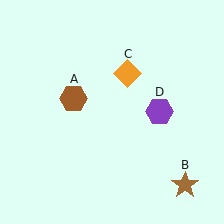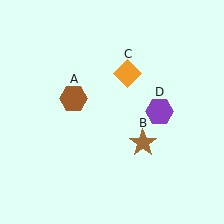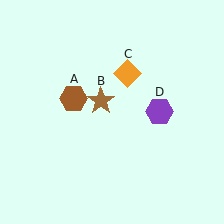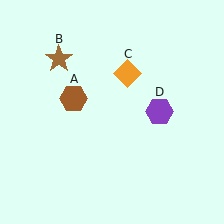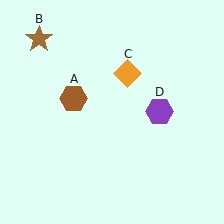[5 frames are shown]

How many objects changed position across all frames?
1 object changed position: brown star (object B).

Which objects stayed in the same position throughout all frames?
Brown hexagon (object A) and orange diamond (object C) and purple hexagon (object D) remained stationary.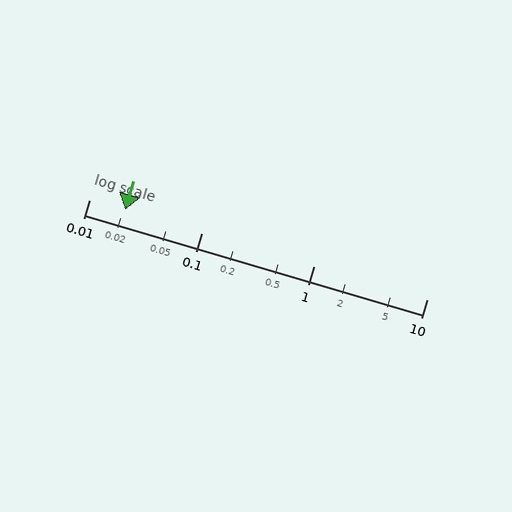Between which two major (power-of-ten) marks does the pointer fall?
The pointer is between 0.01 and 0.1.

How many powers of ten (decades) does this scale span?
The scale spans 3 decades, from 0.01 to 10.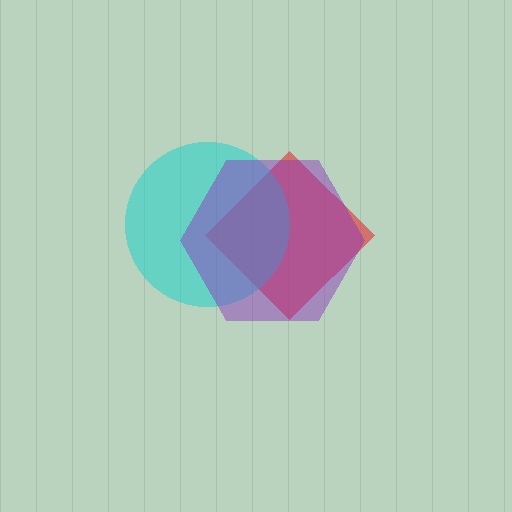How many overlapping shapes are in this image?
There are 3 overlapping shapes in the image.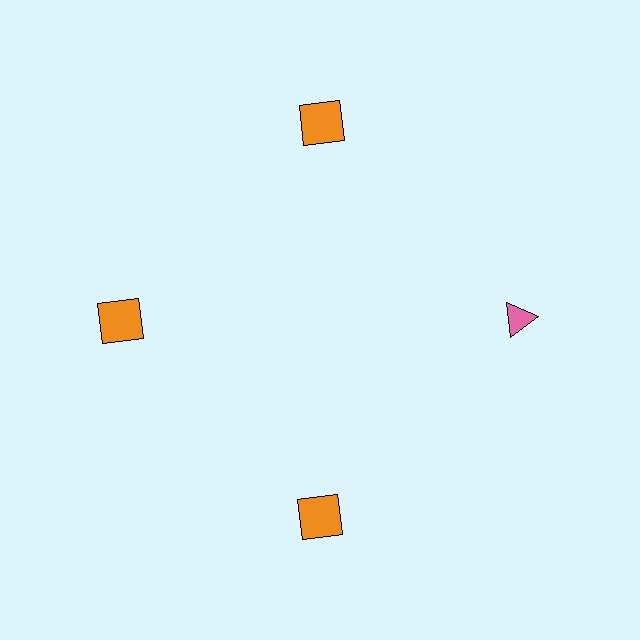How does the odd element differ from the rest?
It differs in both color (pink instead of orange) and shape (triangle instead of square).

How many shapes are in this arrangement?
There are 4 shapes arranged in a ring pattern.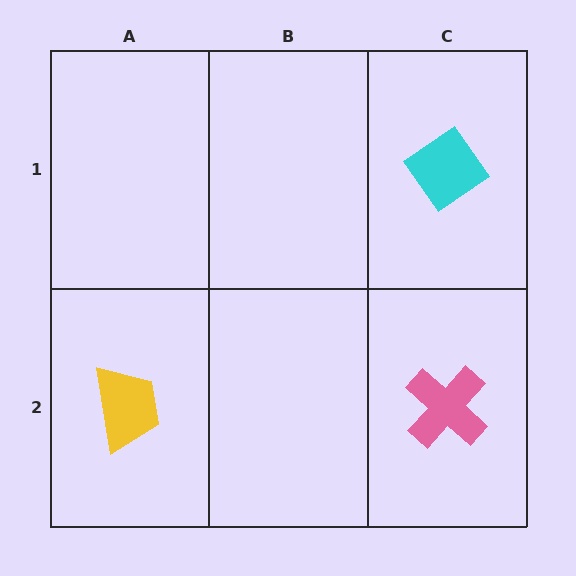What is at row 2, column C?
A pink cross.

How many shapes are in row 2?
2 shapes.